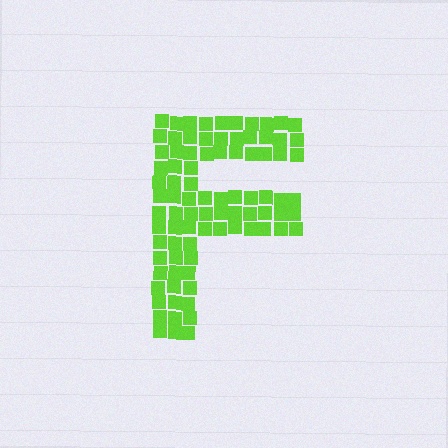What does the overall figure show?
The overall figure shows the letter F.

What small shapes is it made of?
It is made of small squares.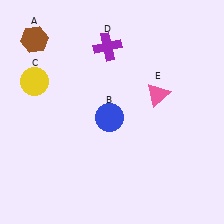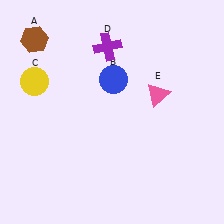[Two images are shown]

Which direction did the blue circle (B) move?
The blue circle (B) moved up.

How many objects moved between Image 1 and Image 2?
1 object moved between the two images.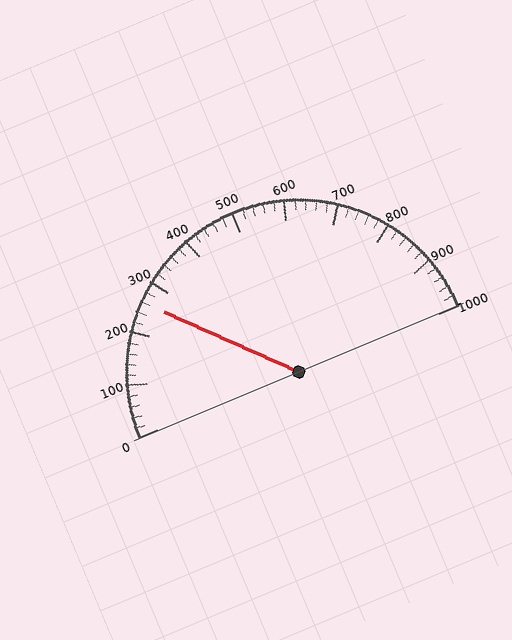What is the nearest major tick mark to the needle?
The nearest major tick mark is 300.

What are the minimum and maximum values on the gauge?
The gauge ranges from 0 to 1000.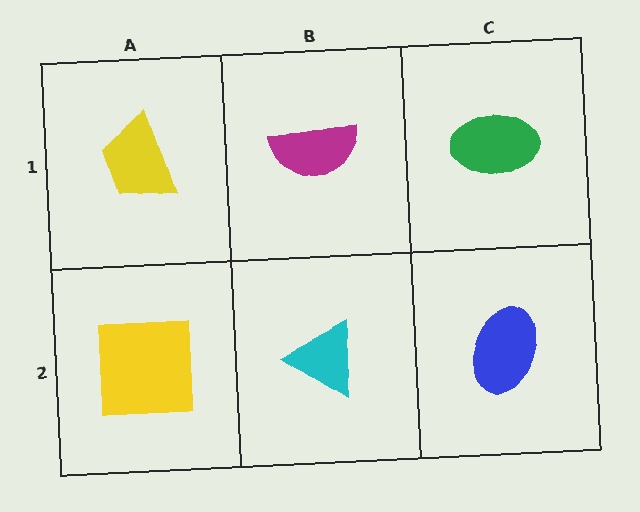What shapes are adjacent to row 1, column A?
A yellow square (row 2, column A), a magenta semicircle (row 1, column B).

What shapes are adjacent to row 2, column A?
A yellow trapezoid (row 1, column A), a cyan triangle (row 2, column B).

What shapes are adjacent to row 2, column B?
A magenta semicircle (row 1, column B), a yellow square (row 2, column A), a blue ellipse (row 2, column C).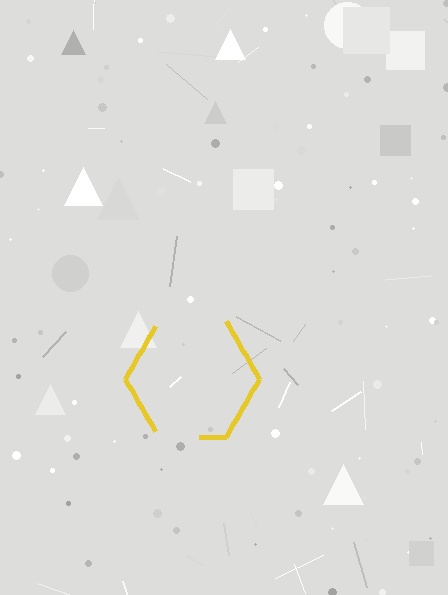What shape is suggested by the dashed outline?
The dashed outline suggests a hexagon.